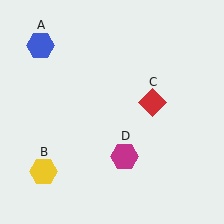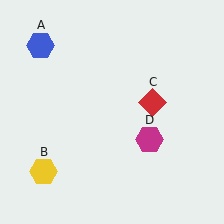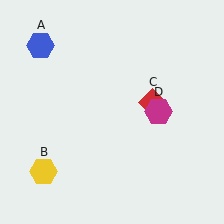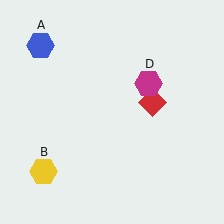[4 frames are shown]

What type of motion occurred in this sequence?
The magenta hexagon (object D) rotated counterclockwise around the center of the scene.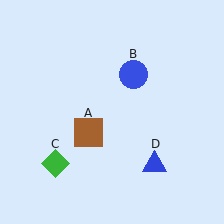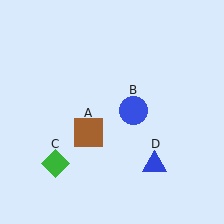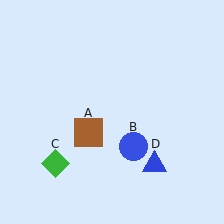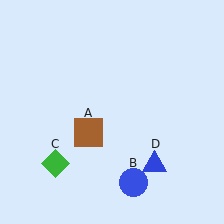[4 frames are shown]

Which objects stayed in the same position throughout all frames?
Brown square (object A) and green diamond (object C) and blue triangle (object D) remained stationary.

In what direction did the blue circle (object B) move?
The blue circle (object B) moved down.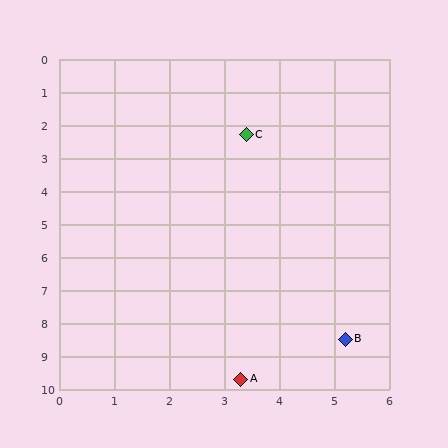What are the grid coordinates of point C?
Point C is at approximately (3.4, 2.3).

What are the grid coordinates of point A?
Point A is at approximately (3.3, 9.7).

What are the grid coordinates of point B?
Point B is at approximately (5.2, 8.5).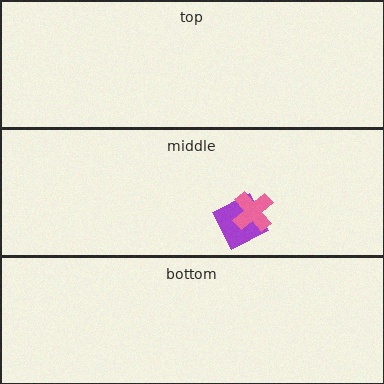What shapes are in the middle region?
The orange semicircle, the purple square, the pink cross.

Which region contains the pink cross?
The middle region.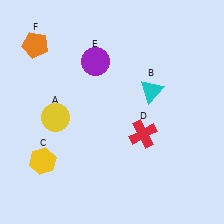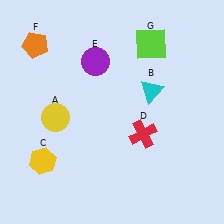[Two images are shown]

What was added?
A lime square (G) was added in Image 2.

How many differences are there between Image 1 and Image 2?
There is 1 difference between the two images.